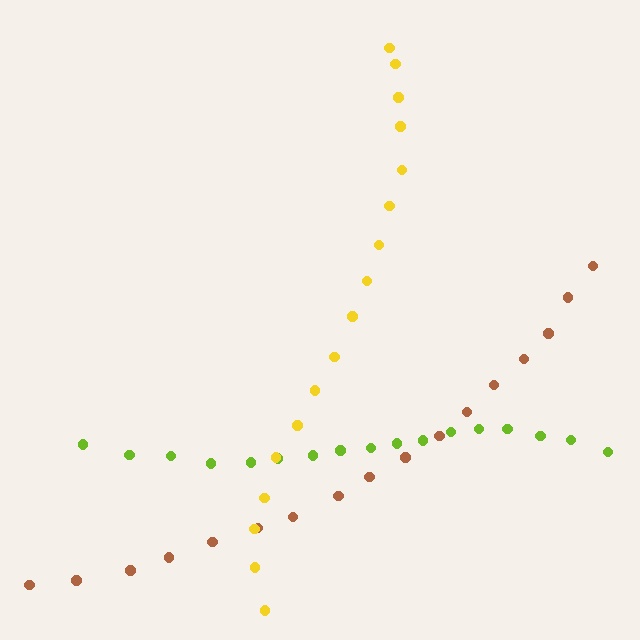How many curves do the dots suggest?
There are 3 distinct paths.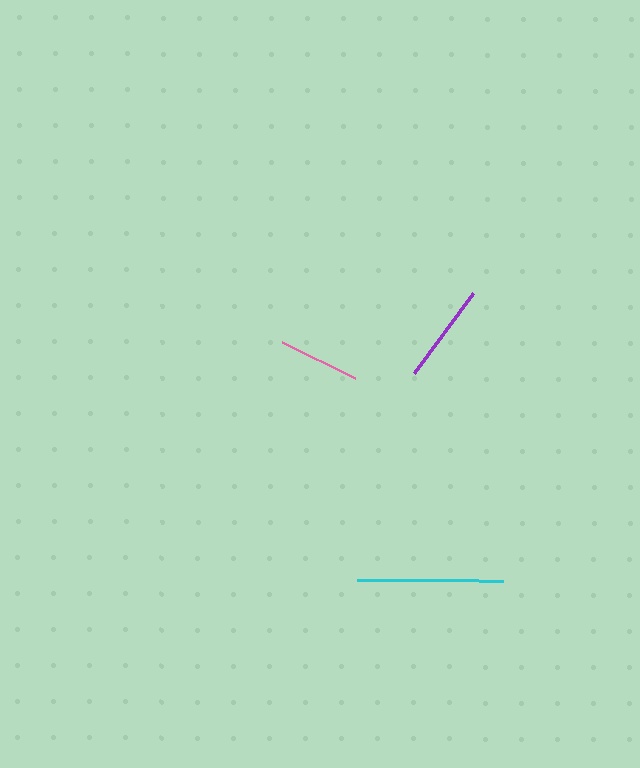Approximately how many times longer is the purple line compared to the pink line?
The purple line is approximately 1.2 times the length of the pink line.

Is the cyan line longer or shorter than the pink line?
The cyan line is longer than the pink line.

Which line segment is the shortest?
The pink line is the shortest at approximately 81 pixels.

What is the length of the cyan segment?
The cyan segment is approximately 147 pixels long.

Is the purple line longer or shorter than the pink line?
The purple line is longer than the pink line.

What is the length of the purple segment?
The purple segment is approximately 100 pixels long.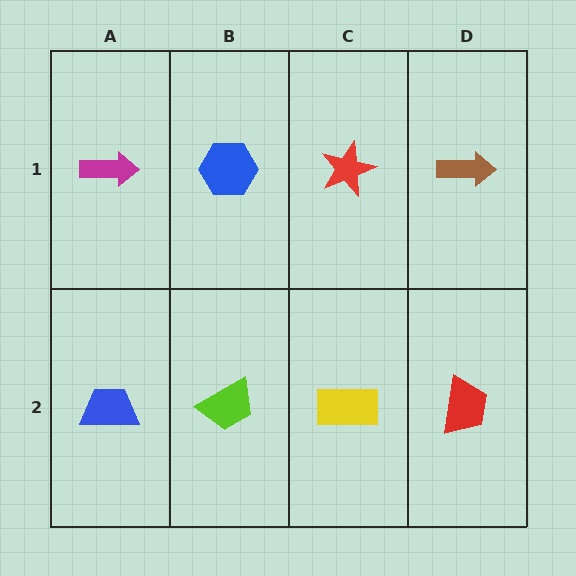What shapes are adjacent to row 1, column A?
A blue trapezoid (row 2, column A), a blue hexagon (row 1, column B).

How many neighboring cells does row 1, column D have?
2.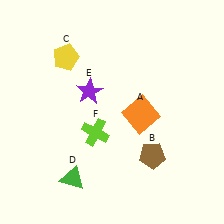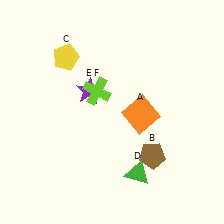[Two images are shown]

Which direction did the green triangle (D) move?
The green triangle (D) moved right.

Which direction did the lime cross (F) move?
The lime cross (F) moved up.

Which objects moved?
The objects that moved are: the green triangle (D), the lime cross (F).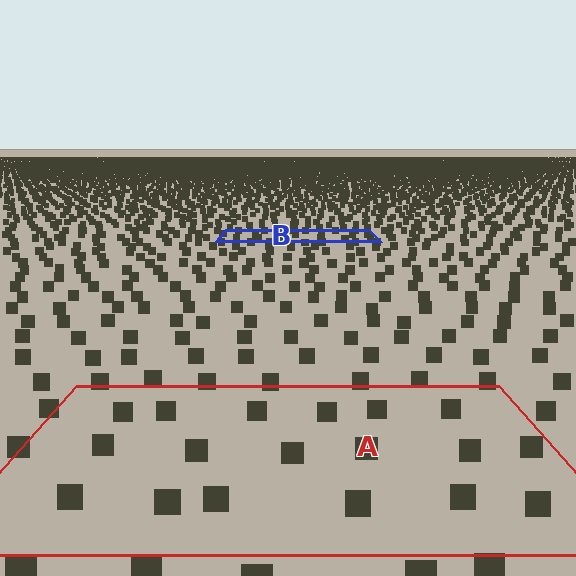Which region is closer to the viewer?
Region A is closer. The texture elements there are larger and more spread out.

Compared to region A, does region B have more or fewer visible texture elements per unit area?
Region B has more texture elements per unit area — they are packed more densely because it is farther away.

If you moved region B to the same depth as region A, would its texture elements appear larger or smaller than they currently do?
They would appear larger. At a closer depth, the same texture elements are projected at a bigger on-screen size.